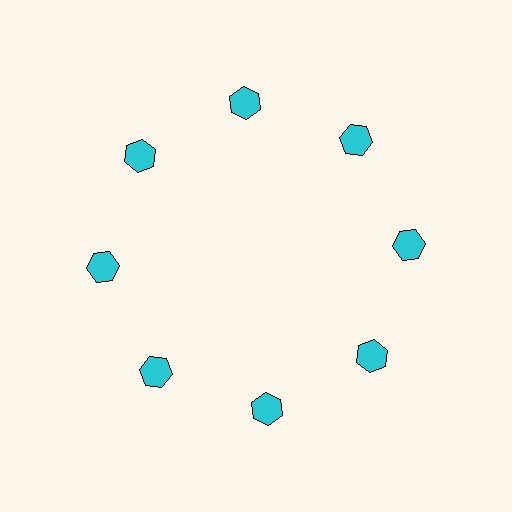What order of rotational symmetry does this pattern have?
This pattern has 8-fold rotational symmetry.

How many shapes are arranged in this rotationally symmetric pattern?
There are 8 shapes, arranged in 8 groups of 1.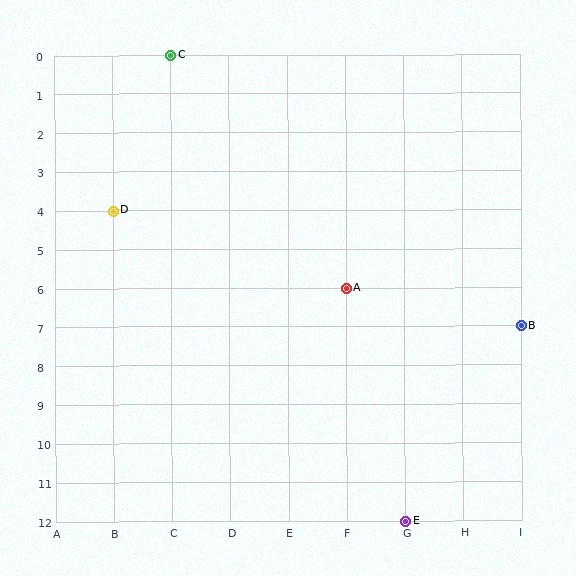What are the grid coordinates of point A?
Point A is at grid coordinates (F, 6).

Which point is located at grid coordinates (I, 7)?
Point B is at (I, 7).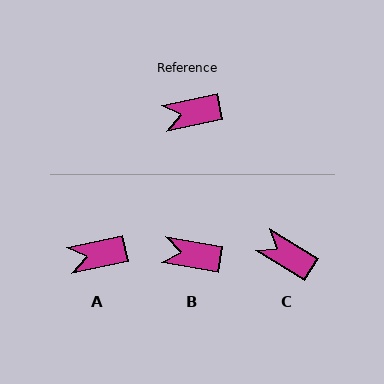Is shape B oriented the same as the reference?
No, it is off by about 22 degrees.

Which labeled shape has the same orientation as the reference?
A.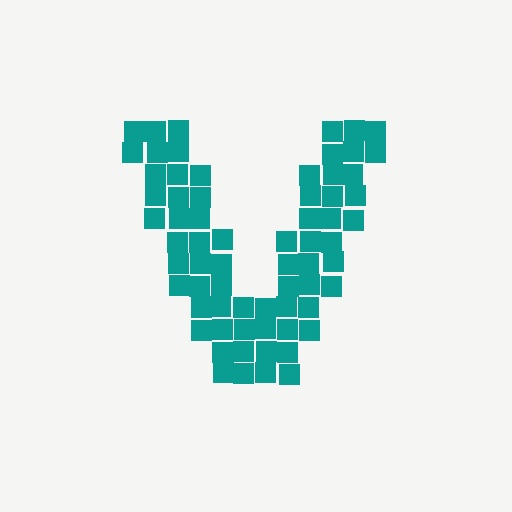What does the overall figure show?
The overall figure shows the letter V.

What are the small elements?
The small elements are squares.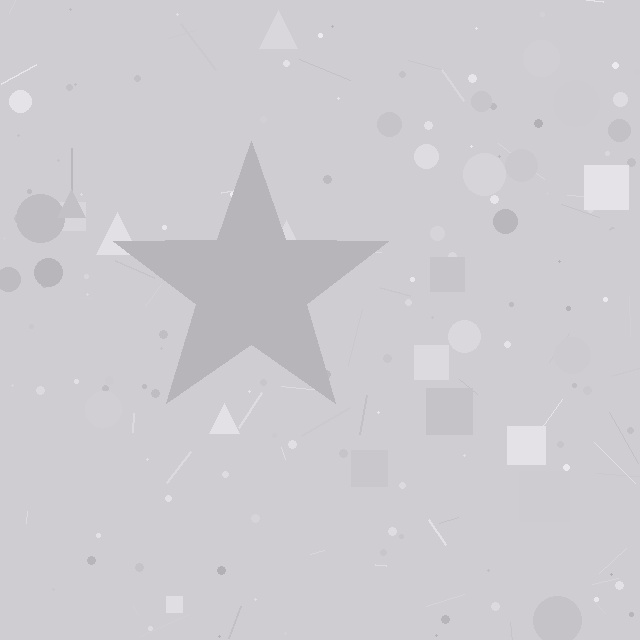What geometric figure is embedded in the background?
A star is embedded in the background.